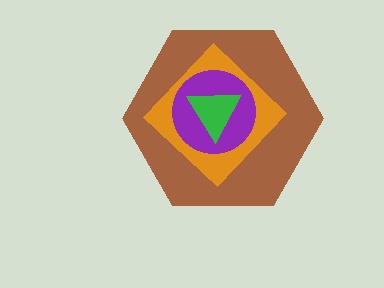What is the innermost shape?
The green triangle.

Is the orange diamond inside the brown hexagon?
Yes.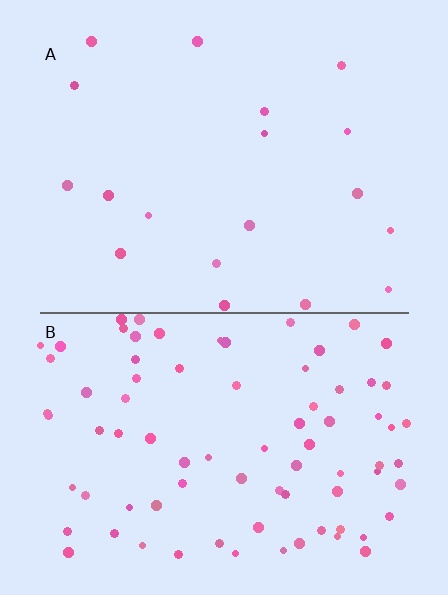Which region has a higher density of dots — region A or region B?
B (the bottom).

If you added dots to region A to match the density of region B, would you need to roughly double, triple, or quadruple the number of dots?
Approximately quadruple.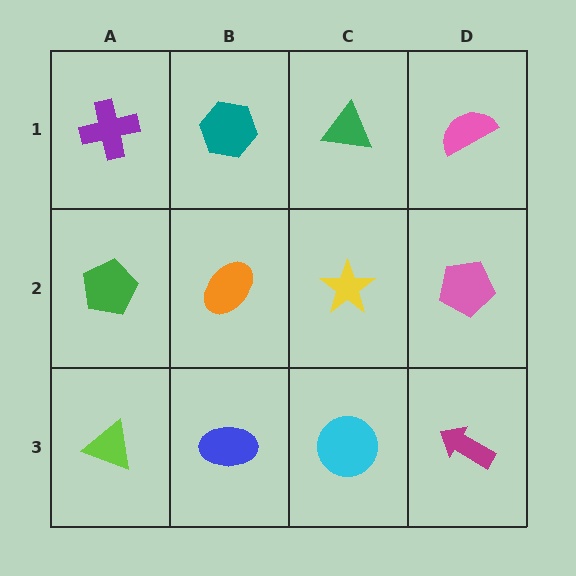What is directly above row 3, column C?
A yellow star.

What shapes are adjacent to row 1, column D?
A pink pentagon (row 2, column D), a green triangle (row 1, column C).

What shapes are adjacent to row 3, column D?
A pink pentagon (row 2, column D), a cyan circle (row 3, column C).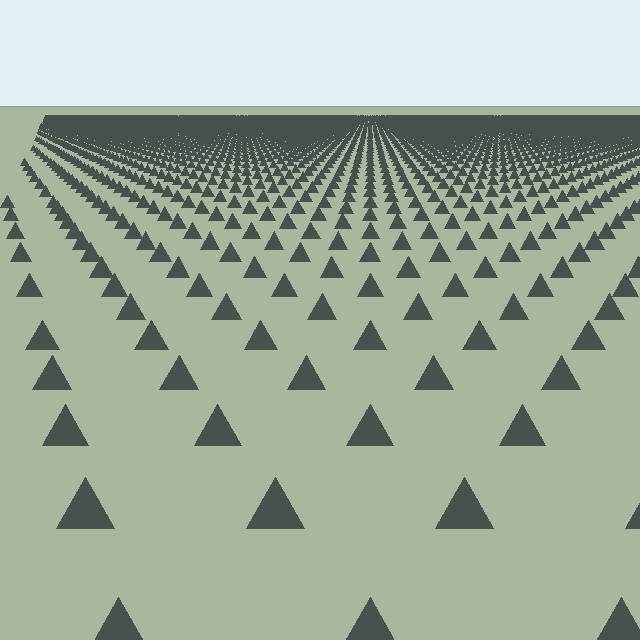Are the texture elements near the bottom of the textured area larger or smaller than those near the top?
Larger. Near the bottom, elements are closer to the viewer and appear at a bigger on-screen size.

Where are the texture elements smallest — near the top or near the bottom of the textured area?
Near the top.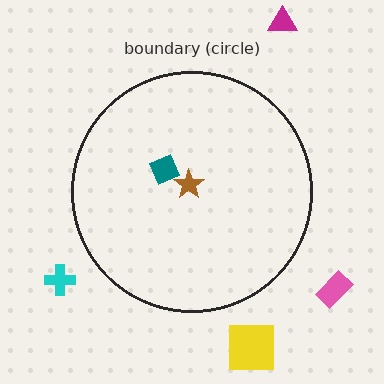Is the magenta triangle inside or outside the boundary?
Outside.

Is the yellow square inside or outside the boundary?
Outside.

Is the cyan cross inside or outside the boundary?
Outside.